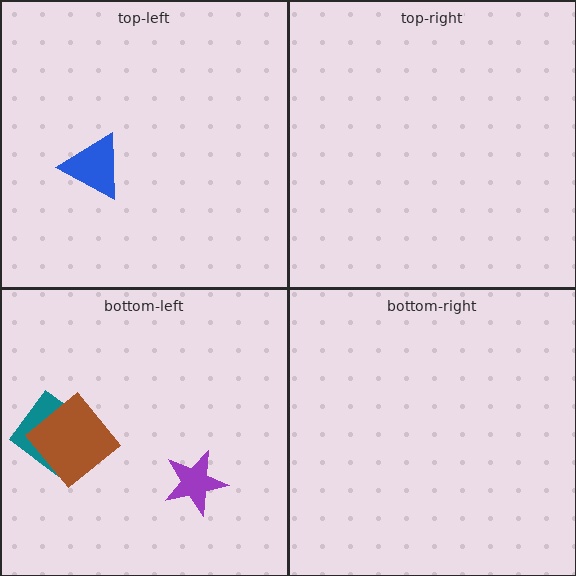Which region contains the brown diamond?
The bottom-left region.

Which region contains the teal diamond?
The bottom-left region.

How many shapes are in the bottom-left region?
3.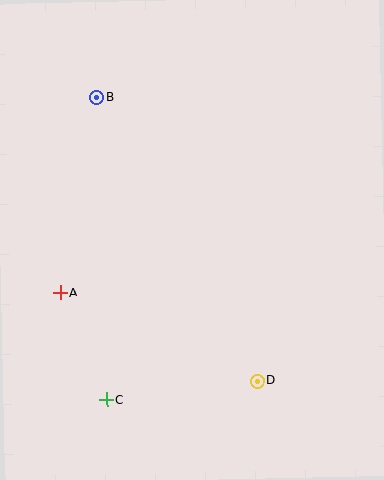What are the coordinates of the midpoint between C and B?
The midpoint between C and B is at (102, 249).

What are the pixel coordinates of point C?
Point C is at (107, 400).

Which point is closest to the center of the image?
Point A at (60, 293) is closest to the center.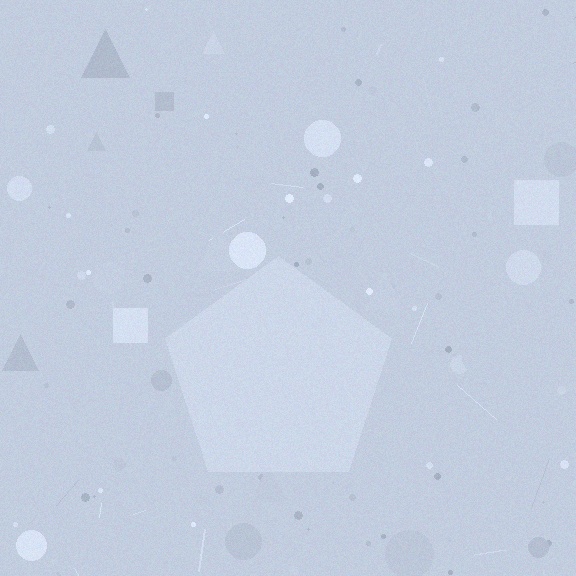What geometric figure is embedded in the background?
A pentagon is embedded in the background.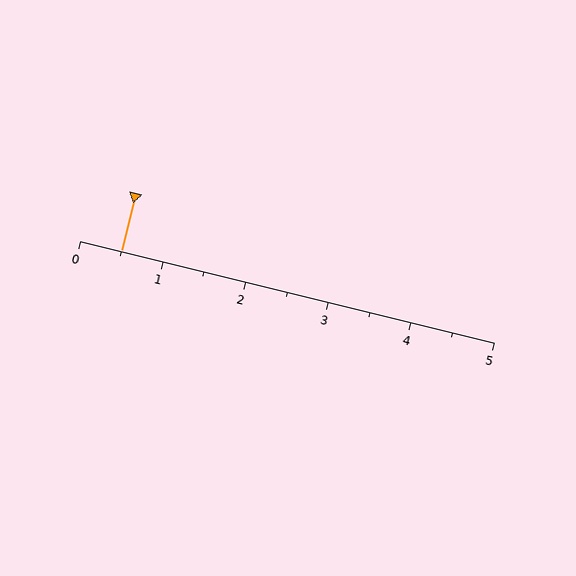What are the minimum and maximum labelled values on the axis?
The axis runs from 0 to 5.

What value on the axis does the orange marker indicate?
The marker indicates approximately 0.5.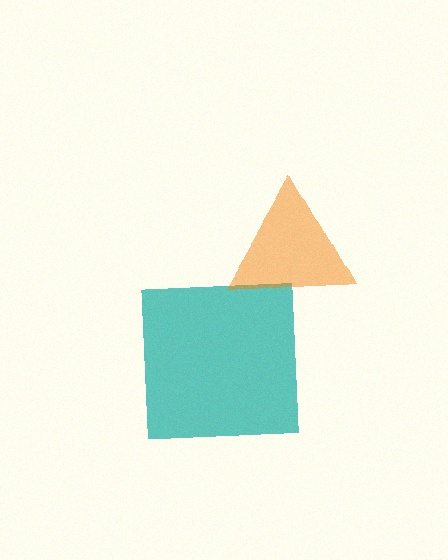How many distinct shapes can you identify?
There are 2 distinct shapes: a teal square, an orange triangle.